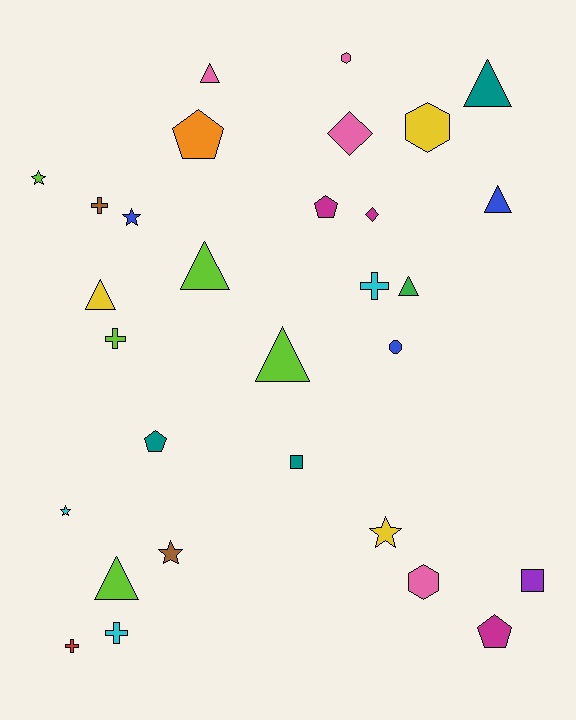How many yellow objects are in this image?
There are 3 yellow objects.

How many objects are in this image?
There are 30 objects.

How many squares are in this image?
There are 2 squares.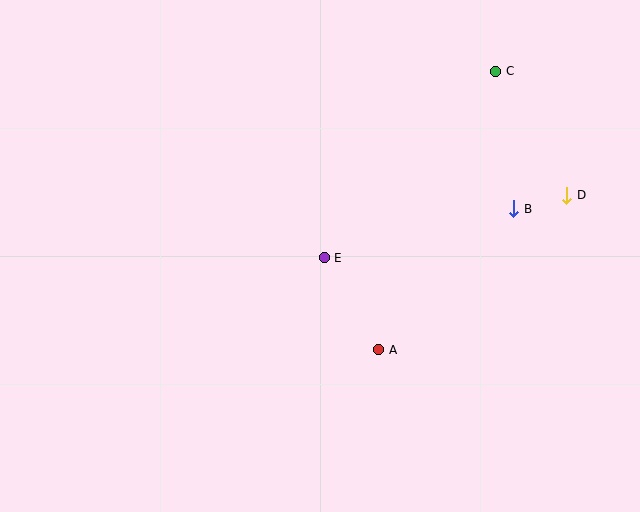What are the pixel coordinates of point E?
Point E is at (324, 258).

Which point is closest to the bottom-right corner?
Point A is closest to the bottom-right corner.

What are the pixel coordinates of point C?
Point C is at (496, 71).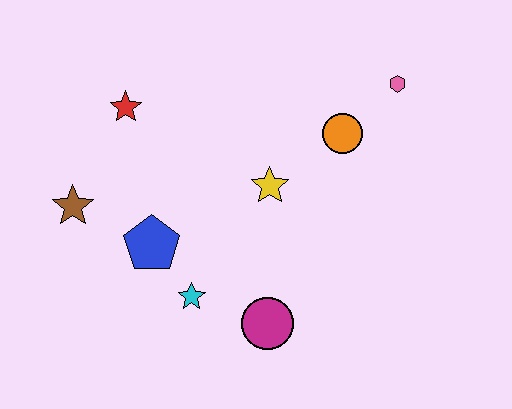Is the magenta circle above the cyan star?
No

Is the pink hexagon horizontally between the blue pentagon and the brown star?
No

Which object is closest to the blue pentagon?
The cyan star is closest to the blue pentagon.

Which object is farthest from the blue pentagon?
The pink hexagon is farthest from the blue pentagon.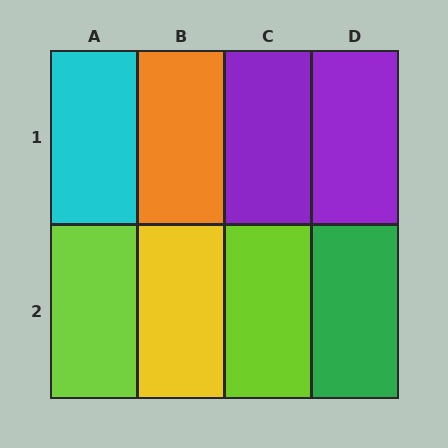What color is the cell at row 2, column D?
Green.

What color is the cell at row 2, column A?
Lime.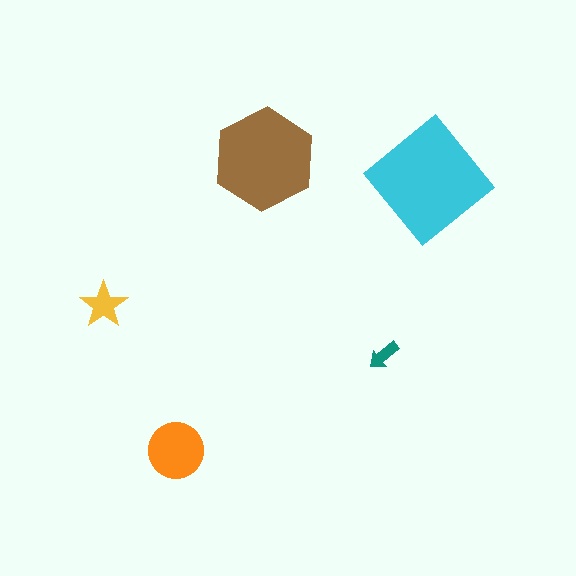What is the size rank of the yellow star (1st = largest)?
4th.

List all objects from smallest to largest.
The teal arrow, the yellow star, the orange circle, the brown hexagon, the cyan diamond.